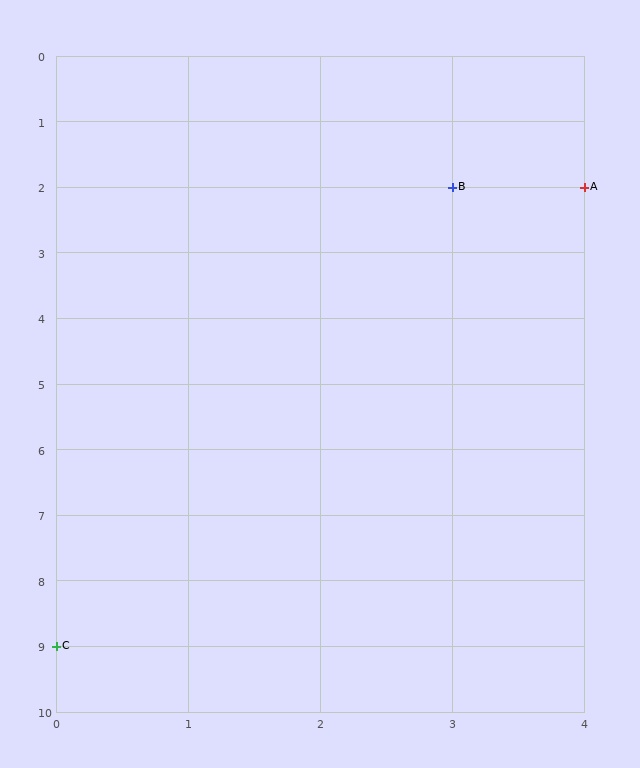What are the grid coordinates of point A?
Point A is at grid coordinates (4, 2).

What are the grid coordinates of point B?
Point B is at grid coordinates (3, 2).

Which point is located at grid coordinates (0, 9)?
Point C is at (0, 9).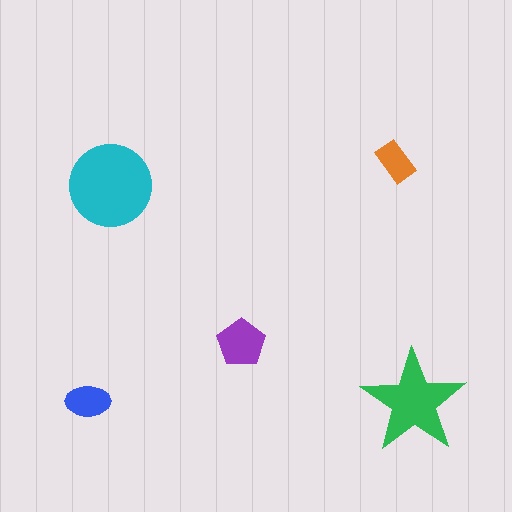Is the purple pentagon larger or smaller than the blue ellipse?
Larger.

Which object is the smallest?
The orange rectangle.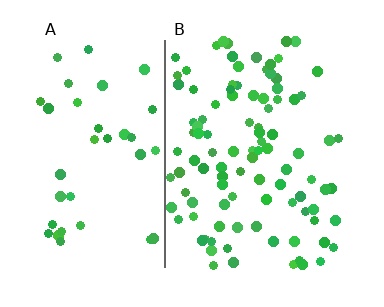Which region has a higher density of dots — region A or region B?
B (the right).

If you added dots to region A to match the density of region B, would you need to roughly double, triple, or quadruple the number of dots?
Approximately double.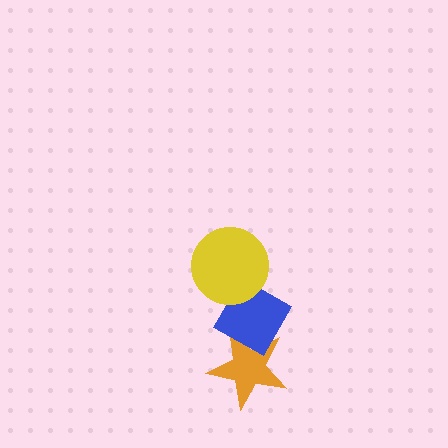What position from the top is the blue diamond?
The blue diamond is 2nd from the top.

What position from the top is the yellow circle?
The yellow circle is 1st from the top.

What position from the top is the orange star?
The orange star is 3rd from the top.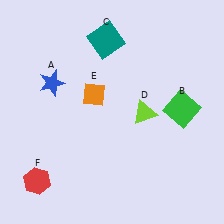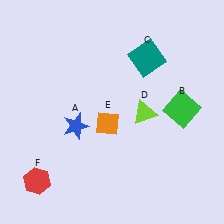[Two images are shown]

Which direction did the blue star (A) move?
The blue star (A) moved down.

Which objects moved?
The objects that moved are: the blue star (A), the teal square (C), the orange diamond (E).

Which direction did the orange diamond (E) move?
The orange diamond (E) moved down.